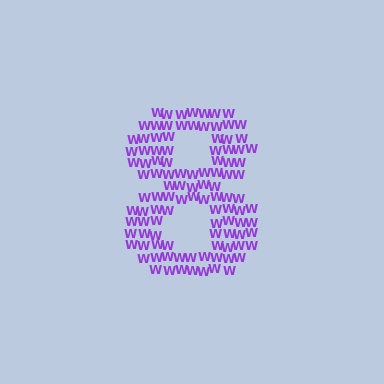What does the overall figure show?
The overall figure shows the digit 8.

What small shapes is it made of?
It is made of small letter W's.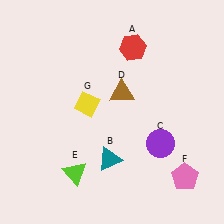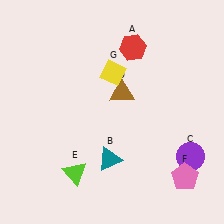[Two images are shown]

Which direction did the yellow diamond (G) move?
The yellow diamond (G) moved up.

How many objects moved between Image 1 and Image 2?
2 objects moved between the two images.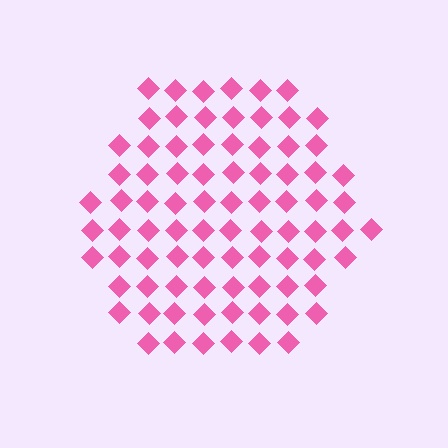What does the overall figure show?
The overall figure shows a hexagon.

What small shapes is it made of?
It is made of small diamonds.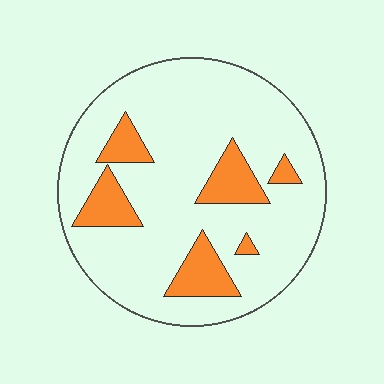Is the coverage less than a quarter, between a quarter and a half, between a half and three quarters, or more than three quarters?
Less than a quarter.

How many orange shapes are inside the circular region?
6.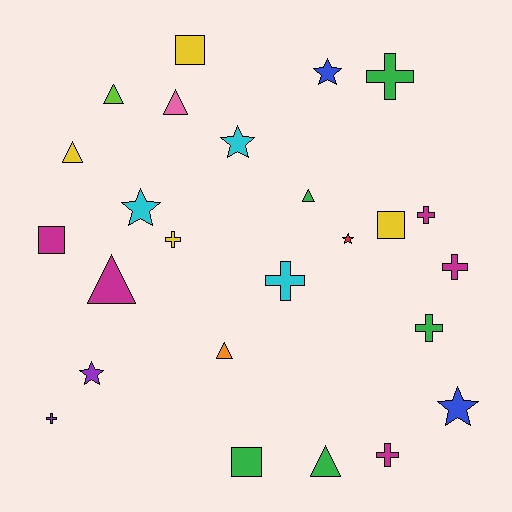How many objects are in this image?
There are 25 objects.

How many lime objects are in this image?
There is 1 lime object.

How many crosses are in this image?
There are 8 crosses.